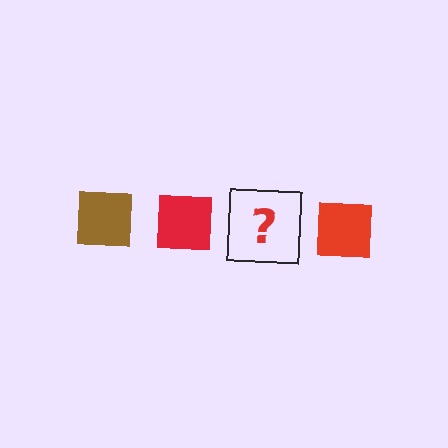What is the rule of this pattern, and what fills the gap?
The rule is that the pattern cycles through brown, red squares. The gap should be filled with a brown square.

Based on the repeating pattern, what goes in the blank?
The blank should be a brown square.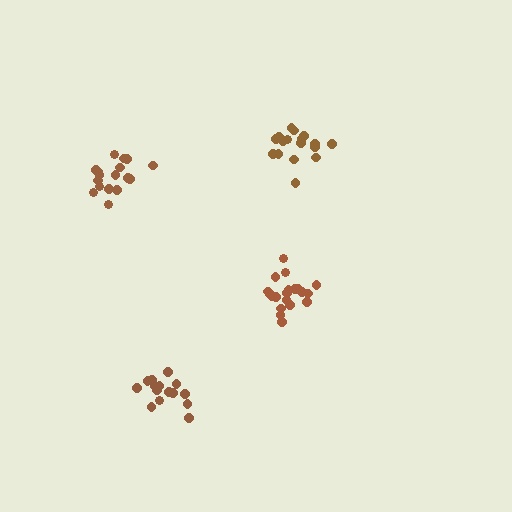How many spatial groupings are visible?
There are 4 spatial groupings.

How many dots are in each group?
Group 1: 17 dots, Group 2: 17 dots, Group 3: 15 dots, Group 4: 20 dots (69 total).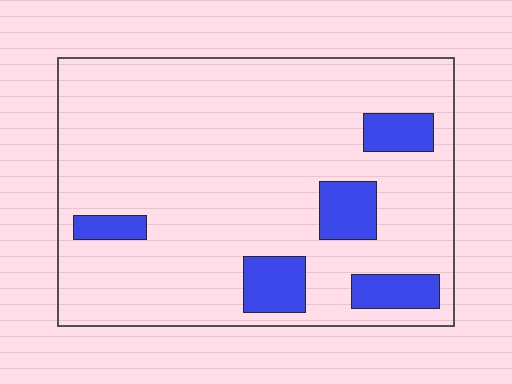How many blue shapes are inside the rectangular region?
5.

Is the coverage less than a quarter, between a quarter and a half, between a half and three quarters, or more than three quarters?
Less than a quarter.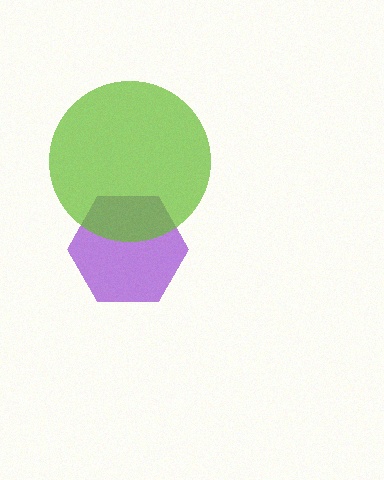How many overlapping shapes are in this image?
There are 2 overlapping shapes in the image.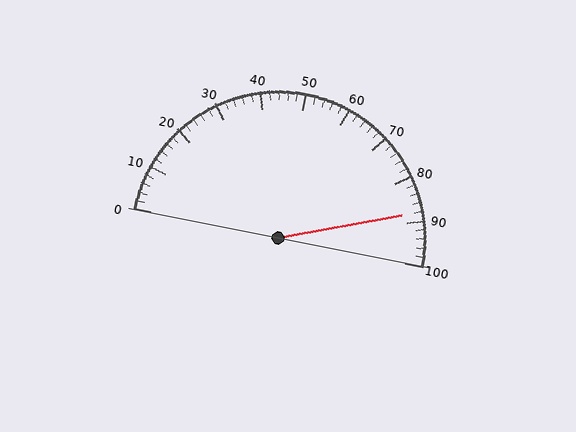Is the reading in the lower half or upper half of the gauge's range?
The reading is in the upper half of the range (0 to 100).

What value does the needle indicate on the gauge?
The needle indicates approximately 88.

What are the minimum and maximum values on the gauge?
The gauge ranges from 0 to 100.